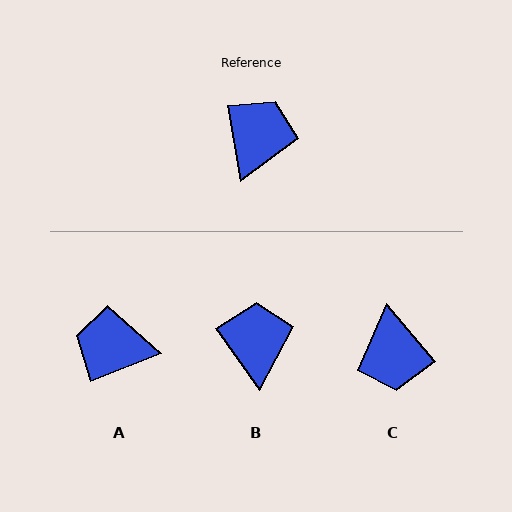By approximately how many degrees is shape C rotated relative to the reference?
Approximately 149 degrees clockwise.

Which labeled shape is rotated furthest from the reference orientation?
C, about 149 degrees away.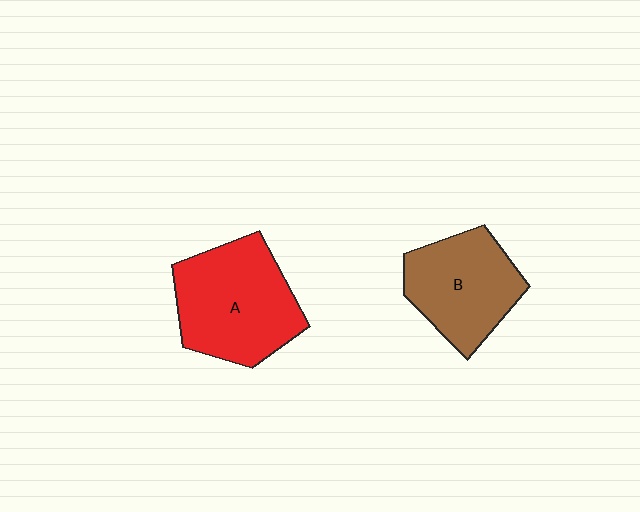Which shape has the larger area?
Shape A (red).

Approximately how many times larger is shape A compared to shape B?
Approximately 1.2 times.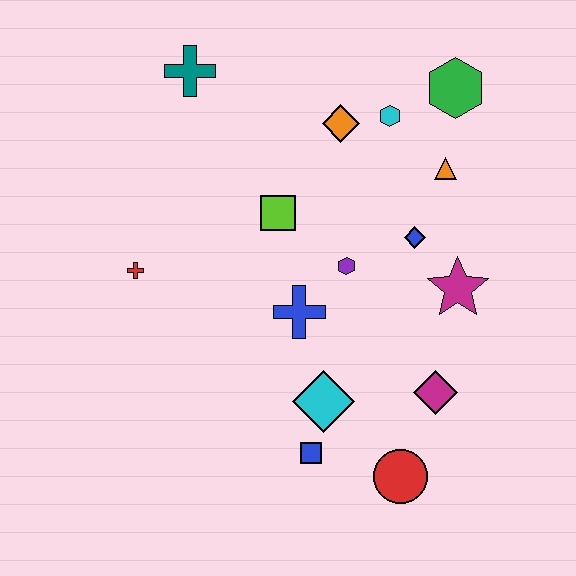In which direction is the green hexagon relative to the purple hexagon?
The green hexagon is above the purple hexagon.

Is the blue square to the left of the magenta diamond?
Yes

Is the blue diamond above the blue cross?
Yes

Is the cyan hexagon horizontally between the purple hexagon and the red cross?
No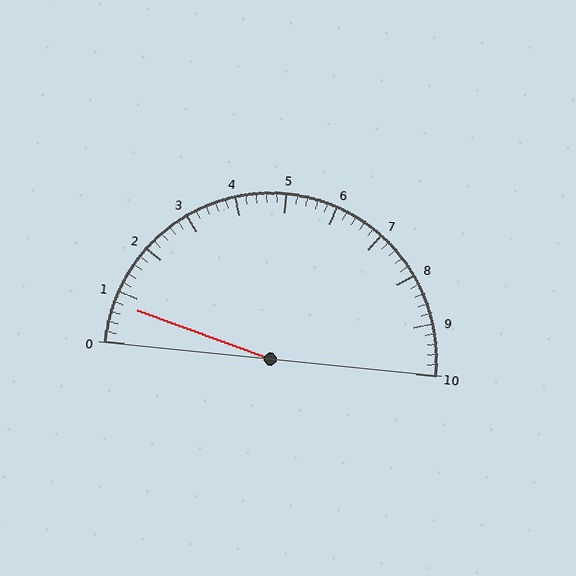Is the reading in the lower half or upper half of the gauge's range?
The reading is in the lower half of the range (0 to 10).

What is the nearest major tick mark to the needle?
The nearest major tick mark is 1.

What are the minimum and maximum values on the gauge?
The gauge ranges from 0 to 10.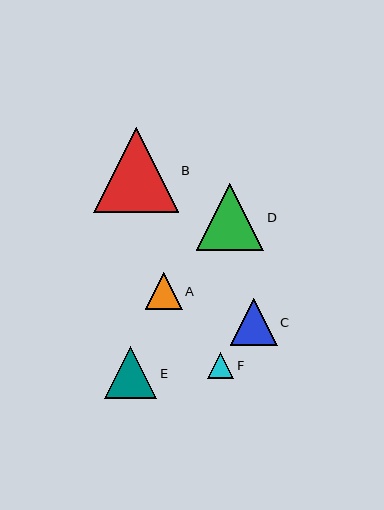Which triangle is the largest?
Triangle B is the largest with a size of approximately 84 pixels.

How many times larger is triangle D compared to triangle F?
Triangle D is approximately 2.5 times the size of triangle F.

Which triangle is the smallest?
Triangle F is the smallest with a size of approximately 27 pixels.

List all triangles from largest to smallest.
From largest to smallest: B, D, E, C, A, F.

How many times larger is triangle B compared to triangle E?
Triangle B is approximately 1.6 times the size of triangle E.